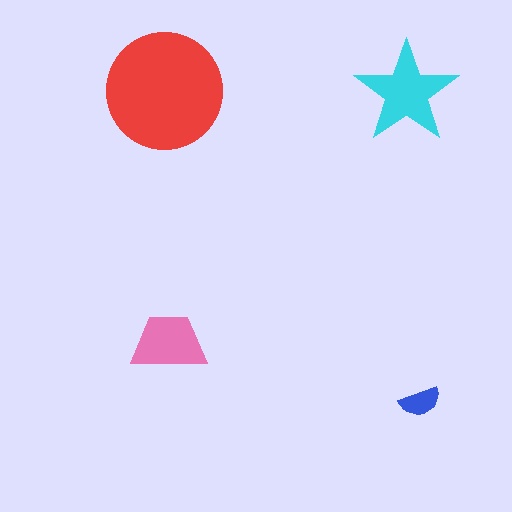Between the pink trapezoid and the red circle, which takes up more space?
The red circle.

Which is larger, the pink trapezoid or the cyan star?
The cyan star.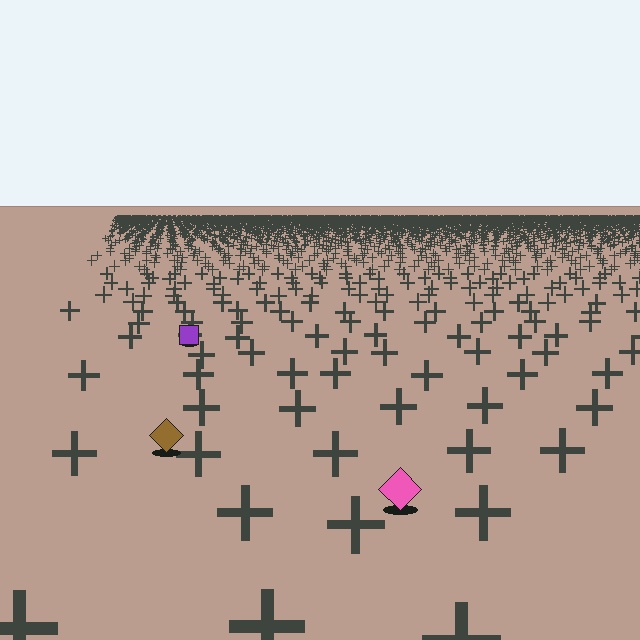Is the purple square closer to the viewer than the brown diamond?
No. The brown diamond is closer — you can tell from the texture gradient: the ground texture is coarser near it.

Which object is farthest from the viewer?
The purple square is farthest from the viewer. It appears smaller and the ground texture around it is denser.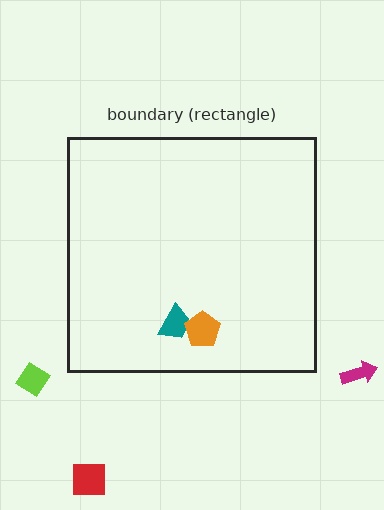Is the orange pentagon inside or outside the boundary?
Inside.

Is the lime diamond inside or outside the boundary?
Outside.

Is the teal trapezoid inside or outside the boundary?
Inside.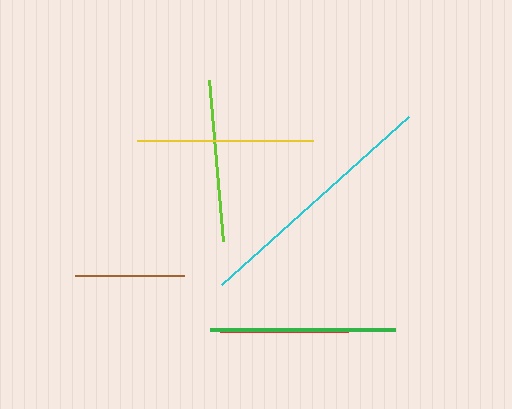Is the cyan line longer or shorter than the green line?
The cyan line is longer than the green line.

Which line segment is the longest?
The cyan line is the longest at approximately 251 pixels.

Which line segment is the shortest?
The brown line is the shortest at approximately 109 pixels.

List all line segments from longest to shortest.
From longest to shortest: cyan, green, yellow, lime, red, brown.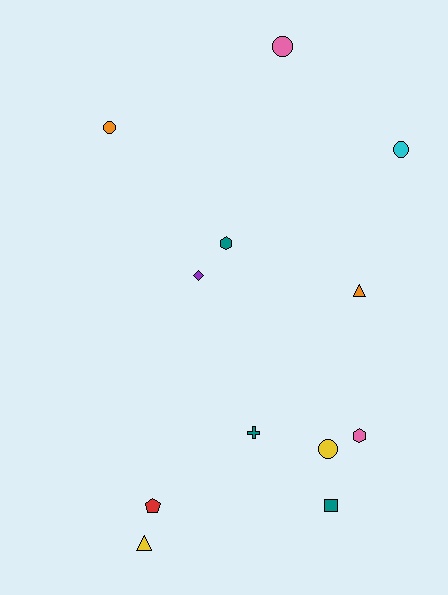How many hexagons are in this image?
There are 2 hexagons.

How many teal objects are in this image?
There are 3 teal objects.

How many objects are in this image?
There are 12 objects.